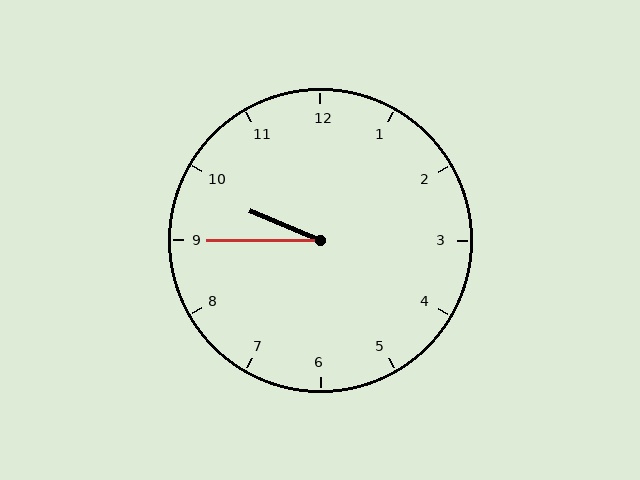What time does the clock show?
9:45.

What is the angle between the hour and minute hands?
Approximately 22 degrees.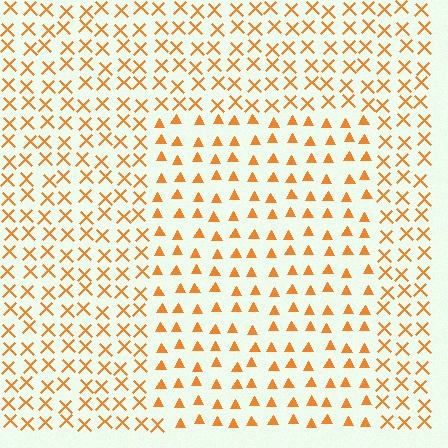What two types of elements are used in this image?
The image uses triangles inside the rectangle region and X marks outside it.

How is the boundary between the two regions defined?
The boundary is defined by a change in element shape: triangles inside vs. X marks outside. All elements share the same color and spacing.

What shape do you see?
I see a rectangle.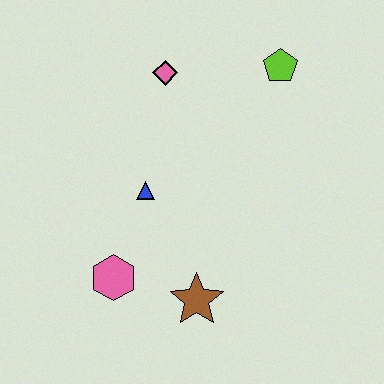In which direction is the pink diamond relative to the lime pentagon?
The pink diamond is to the left of the lime pentagon.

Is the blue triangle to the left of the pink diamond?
Yes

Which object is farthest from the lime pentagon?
The pink hexagon is farthest from the lime pentagon.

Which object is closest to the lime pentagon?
The pink diamond is closest to the lime pentagon.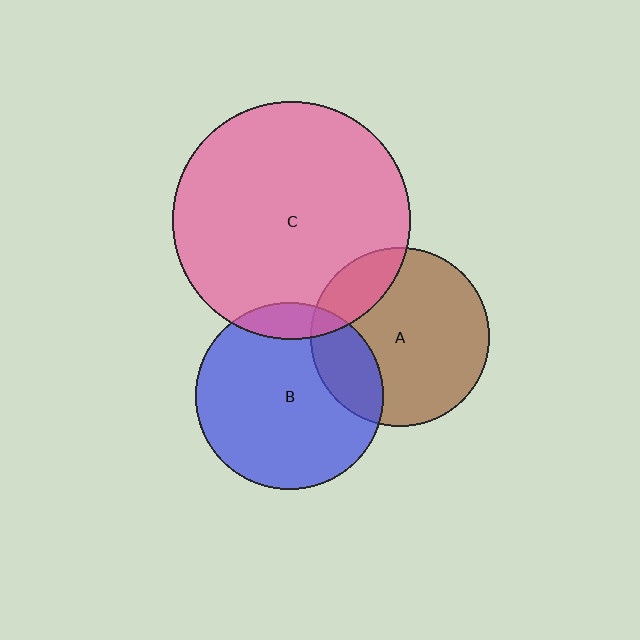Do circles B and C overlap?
Yes.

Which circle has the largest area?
Circle C (pink).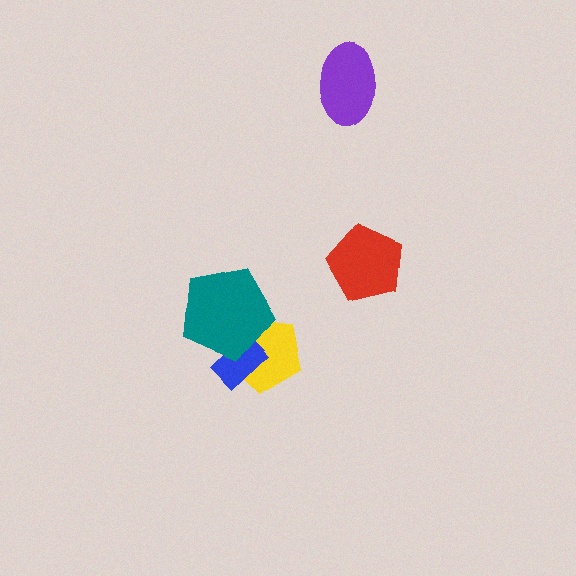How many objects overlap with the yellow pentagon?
2 objects overlap with the yellow pentagon.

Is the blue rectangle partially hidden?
Yes, it is partially covered by another shape.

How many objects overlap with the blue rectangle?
2 objects overlap with the blue rectangle.